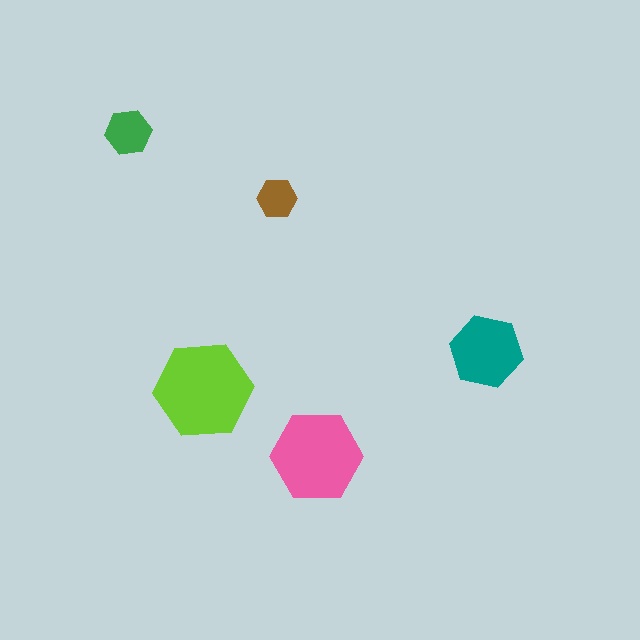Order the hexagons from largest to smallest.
the lime one, the pink one, the teal one, the green one, the brown one.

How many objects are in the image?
There are 5 objects in the image.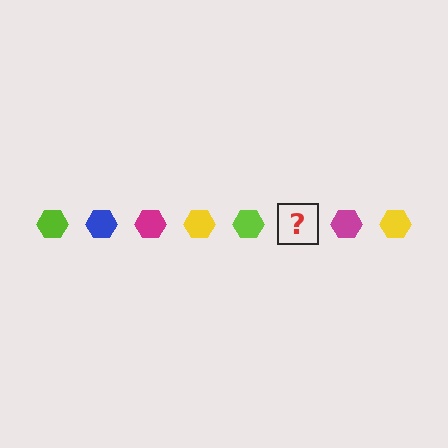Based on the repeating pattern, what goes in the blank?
The blank should be a blue hexagon.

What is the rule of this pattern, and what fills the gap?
The rule is that the pattern cycles through lime, blue, magenta, yellow hexagons. The gap should be filled with a blue hexagon.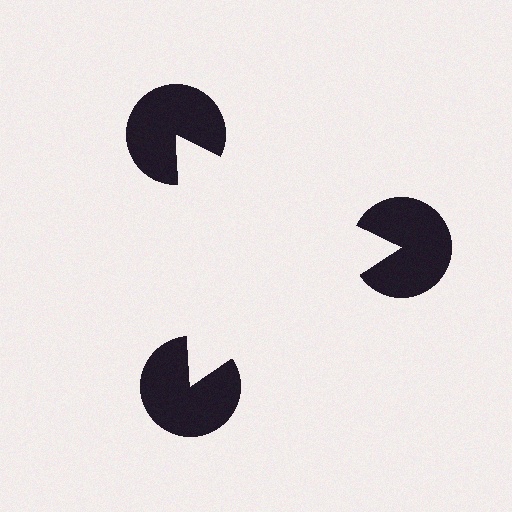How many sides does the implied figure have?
3 sides.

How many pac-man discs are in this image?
There are 3 — one at each vertex of the illusory triangle.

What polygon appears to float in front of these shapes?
An illusory triangle — its edges are inferred from the aligned wedge cuts in the pac-man discs, not physically drawn.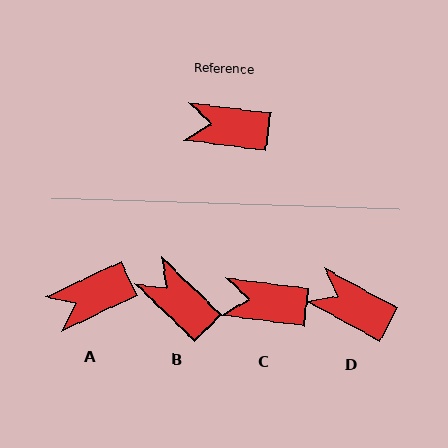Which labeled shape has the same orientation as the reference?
C.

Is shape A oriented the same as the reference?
No, it is off by about 33 degrees.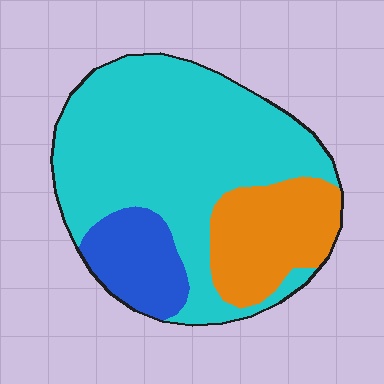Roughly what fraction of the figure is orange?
Orange takes up less than a quarter of the figure.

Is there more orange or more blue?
Orange.